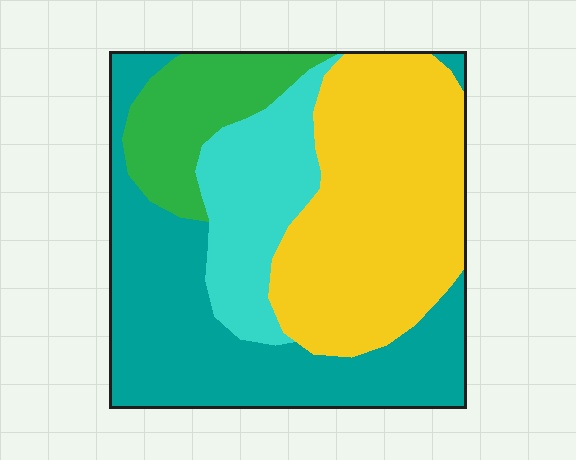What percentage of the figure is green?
Green covers 13% of the figure.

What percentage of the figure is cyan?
Cyan covers about 15% of the figure.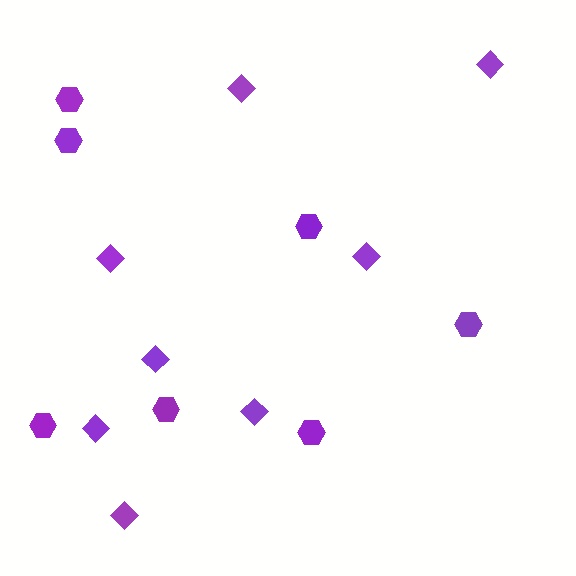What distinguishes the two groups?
There are 2 groups: one group of diamonds (8) and one group of hexagons (7).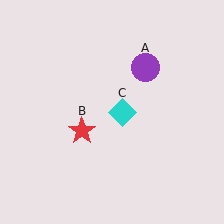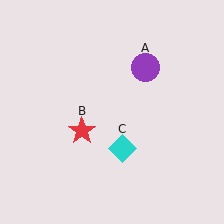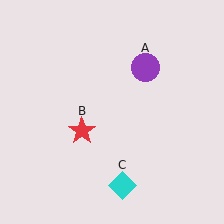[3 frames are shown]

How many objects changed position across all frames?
1 object changed position: cyan diamond (object C).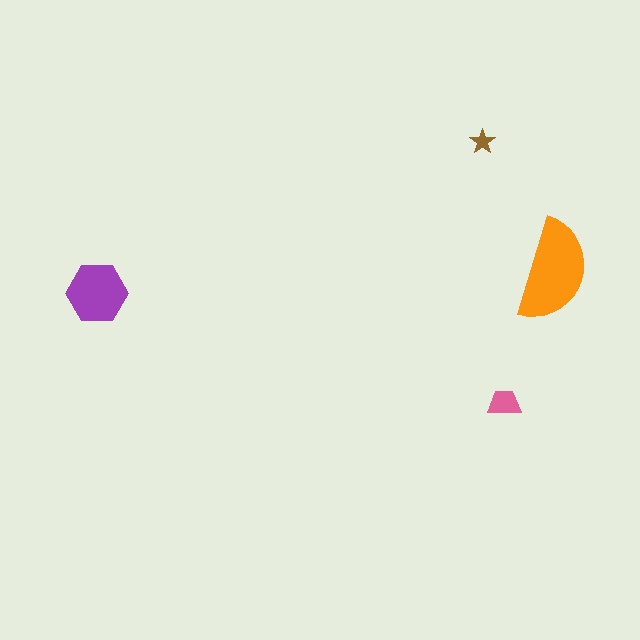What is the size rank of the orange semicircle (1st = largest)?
1st.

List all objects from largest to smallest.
The orange semicircle, the purple hexagon, the pink trapezoid, the brown star.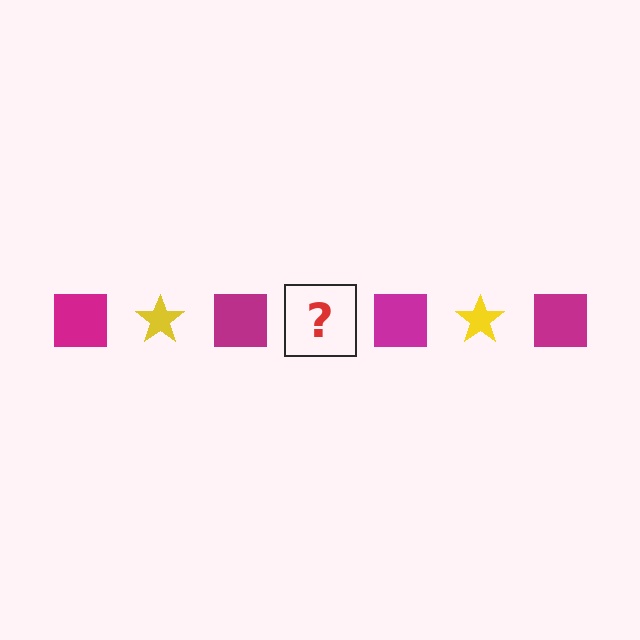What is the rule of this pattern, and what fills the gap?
The rule is that the pattern alternates between magenta square and yellow star. The gap should be filled with a yellow star.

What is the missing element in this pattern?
The missing element is a yellow star.